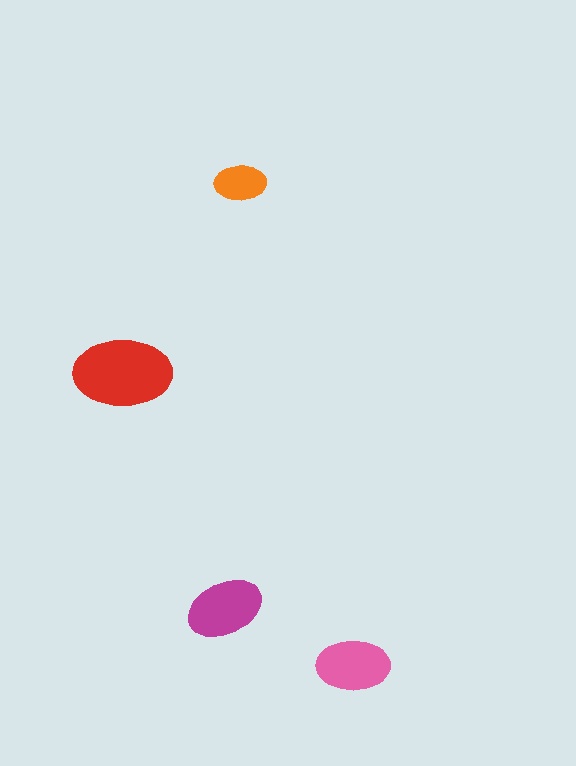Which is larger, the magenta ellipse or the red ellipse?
The red one.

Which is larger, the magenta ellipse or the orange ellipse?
The magenta one.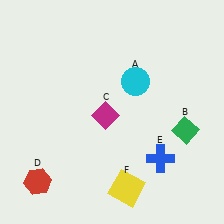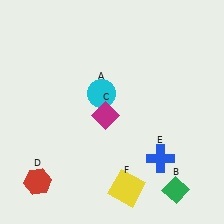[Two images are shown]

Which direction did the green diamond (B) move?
The green diamond (B) moved down.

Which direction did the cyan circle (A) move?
The cyan circle (A) moved left.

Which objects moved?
The objects that moved are: the cyan circle (A), the green diamond (B).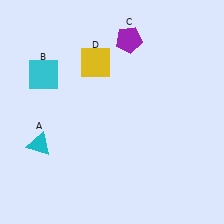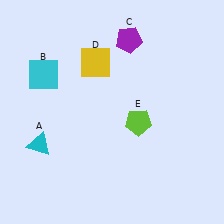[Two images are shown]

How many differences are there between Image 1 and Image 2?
There is 1 difference between the two images.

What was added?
A lime pentagon (E) was added in Image 2.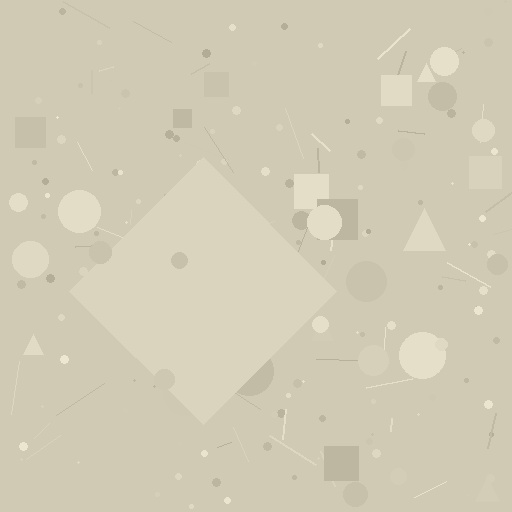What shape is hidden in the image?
A diamond is hidden in the image.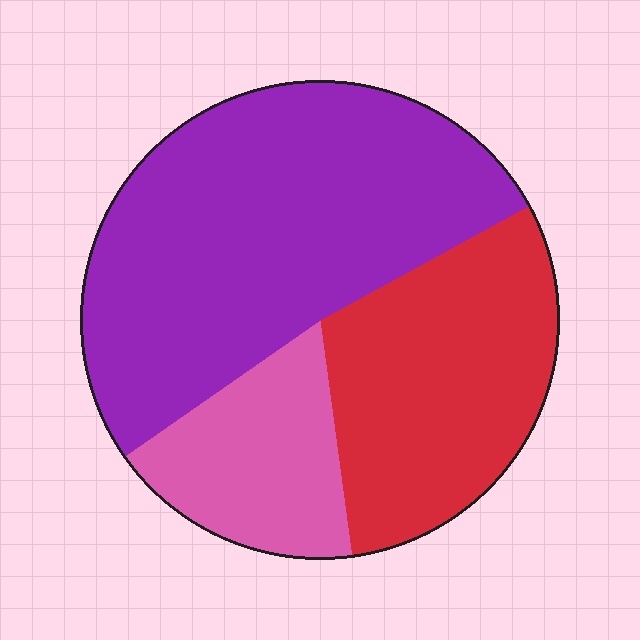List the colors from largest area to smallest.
From largest to smallest: purple, red, pink.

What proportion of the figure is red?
Red covers roughly 30% of the figure.